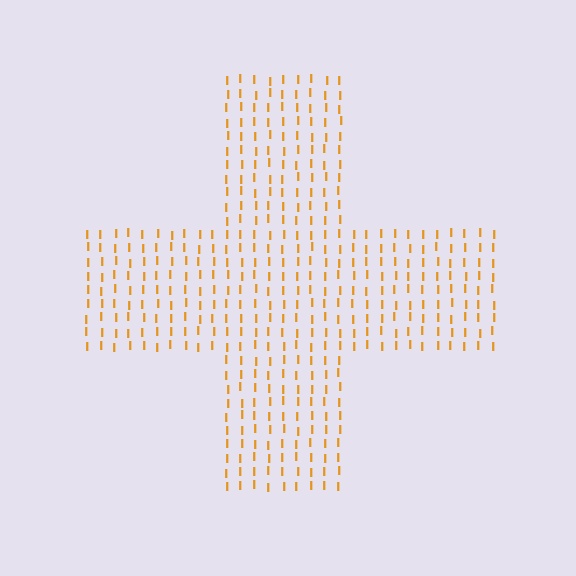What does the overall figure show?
The overall figure shows a cross.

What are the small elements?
The small elements are letter I's.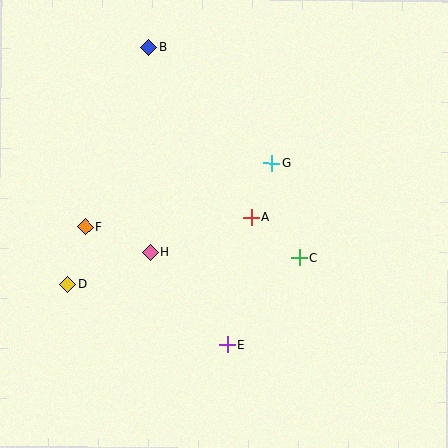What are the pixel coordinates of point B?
Point B is at (149, 47).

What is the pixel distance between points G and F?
The distance between G and F is 197 pixels.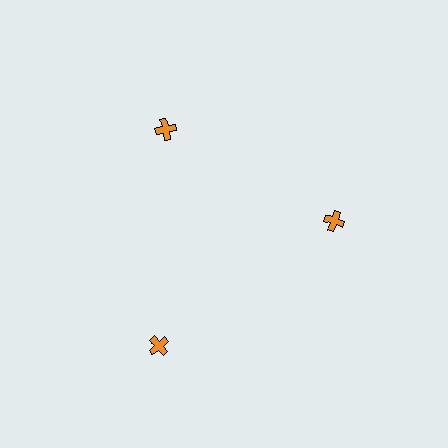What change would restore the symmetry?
The symmetry would be restored by moving it inward, back onto the ring so that all 3 crosses sit at equal angles and equal distance from the center.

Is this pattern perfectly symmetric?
No. The 3 orange crosses are arranged in a ring, but one element near the 7 o'clock position is pushed outward from the center, breaking the 3-fold rotational symmetry.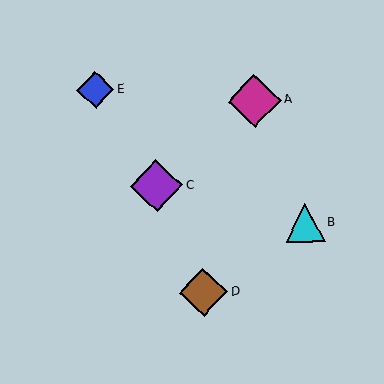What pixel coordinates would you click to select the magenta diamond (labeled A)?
Click at (254, 101) to select the magenta diamond A.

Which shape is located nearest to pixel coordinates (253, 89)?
The magenta diamond (labeled A) at (254, 101) is nearest to that location.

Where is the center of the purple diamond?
The center of the purple diamond is at (157, 186).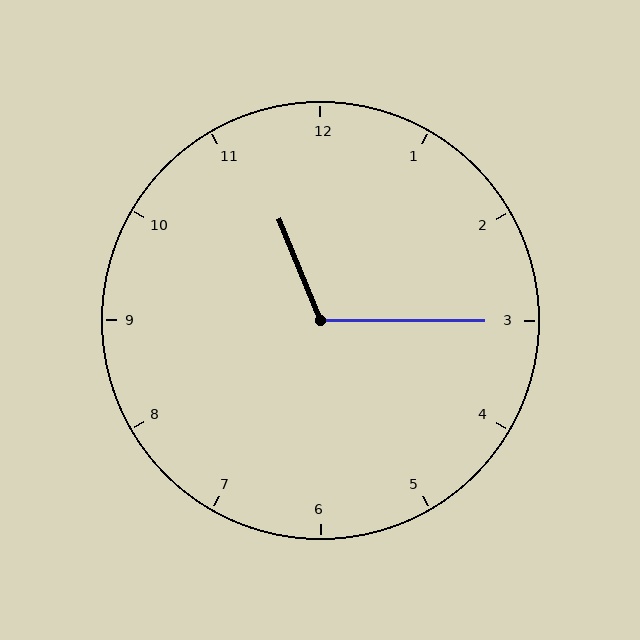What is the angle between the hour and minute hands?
Approximately 112 degrees.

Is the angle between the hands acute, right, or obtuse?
It is obtuse.